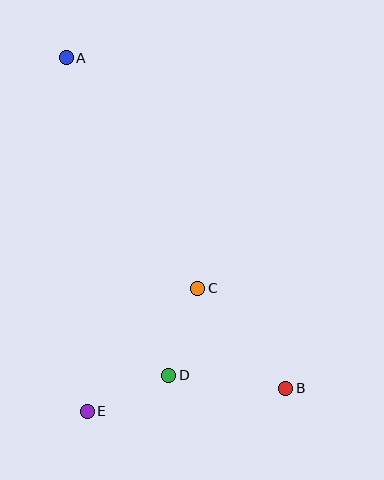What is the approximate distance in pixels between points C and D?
The distance between C and D is approximately 92 pixels.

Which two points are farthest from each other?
Points A and B are farthest from each other.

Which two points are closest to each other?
Points D and E are closest to each other.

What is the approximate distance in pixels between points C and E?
The distance between C and E is approximately 166 pixels.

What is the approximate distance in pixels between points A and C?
The distance between A and C is approximately 265 pixels.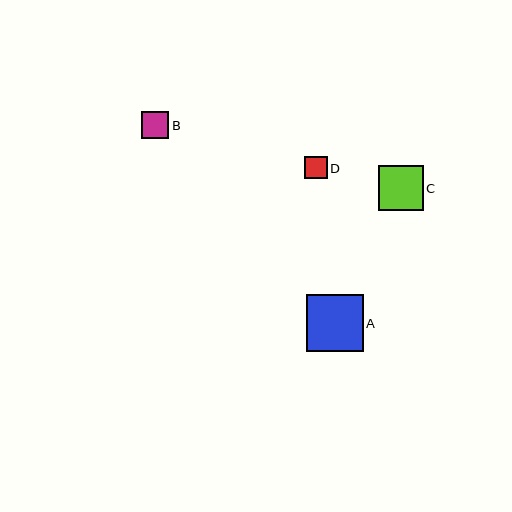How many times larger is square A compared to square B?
Square A is approximately 2.1 times the size of square B.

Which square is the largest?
Square A is the largest with a size of approximately 57 pixels.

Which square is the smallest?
Square D is the smallest with a size of approximately 23 pixels.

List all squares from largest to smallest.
From largest to smallest: A, C, B, D.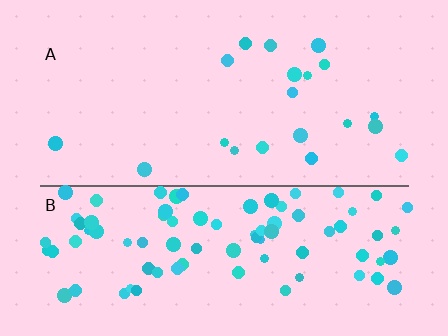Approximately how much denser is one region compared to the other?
Approximately 4.5× — region B over region A.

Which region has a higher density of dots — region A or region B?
B (the bottom).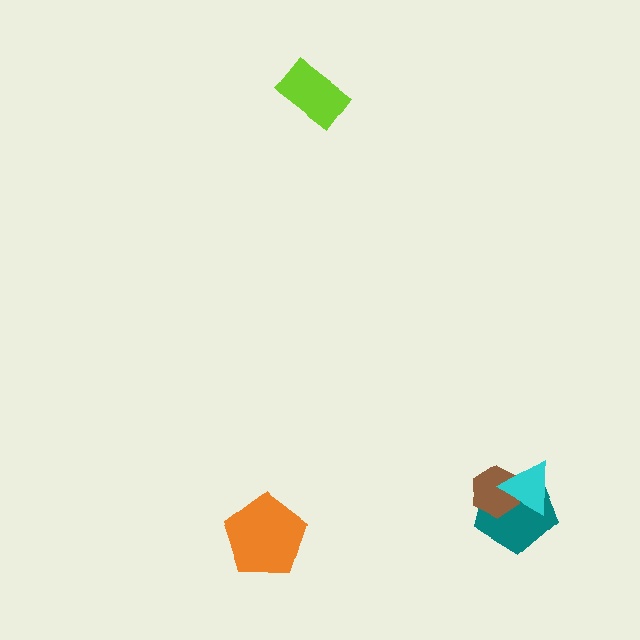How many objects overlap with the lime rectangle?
0 objects overlap with the lime rectangle.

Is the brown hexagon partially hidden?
Yes, it is partially covered by another shape.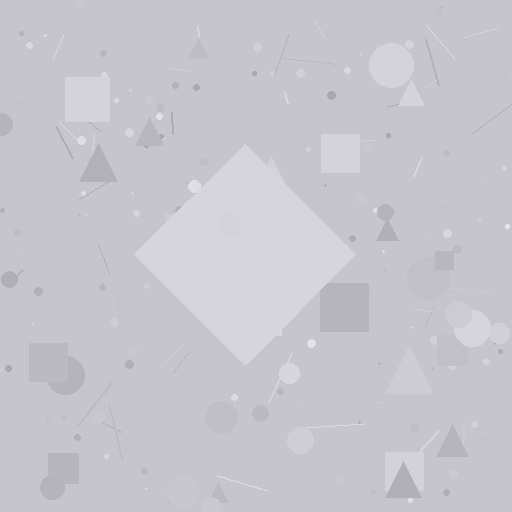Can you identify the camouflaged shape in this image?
The camouflaged shape is a diamond.